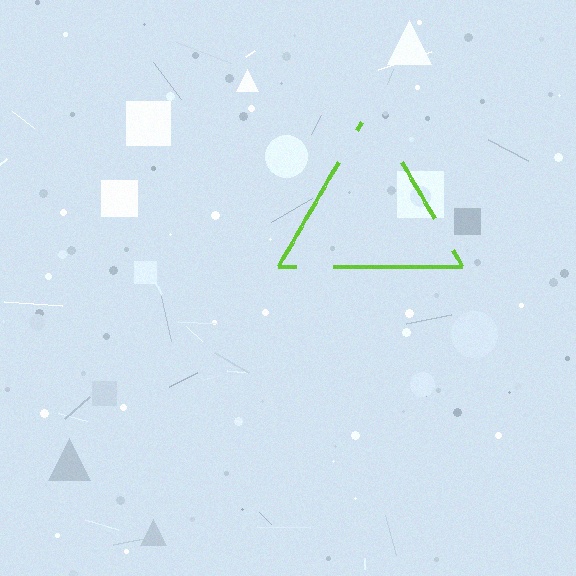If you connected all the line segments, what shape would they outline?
They would outline a triangle.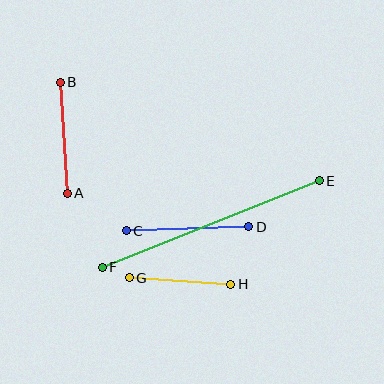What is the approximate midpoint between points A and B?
The midpoint is at approximately (64, 138) pixels.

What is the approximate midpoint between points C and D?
The midpoint is at approximately (187, 229) pixels.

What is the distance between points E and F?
The distance is approximately 234 pixels.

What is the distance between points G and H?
The distance is approximately 102 pixels.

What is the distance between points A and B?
The distance is approximately 111 pixels.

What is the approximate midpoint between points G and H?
The midpoint is at approximately (180, 281) pixels.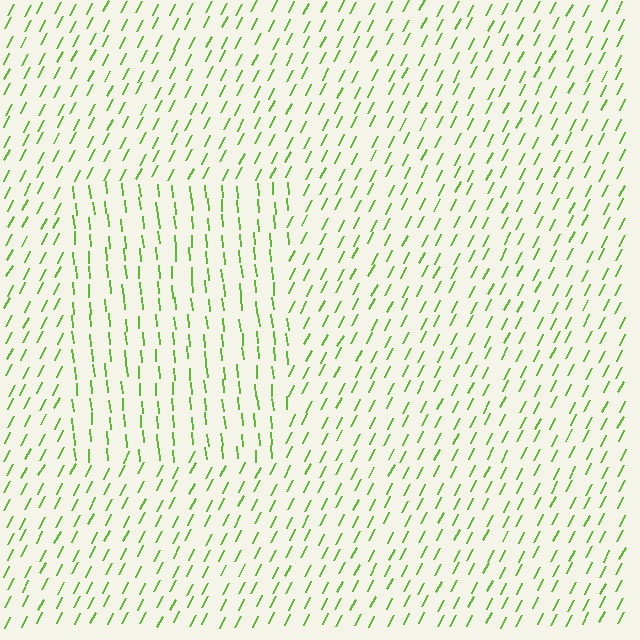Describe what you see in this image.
The image is filled with small lime line segments. A rectangle region in the image has lines oriented differently from the surrounding lines, creating a visible texture boundary.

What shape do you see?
I see a rectangle.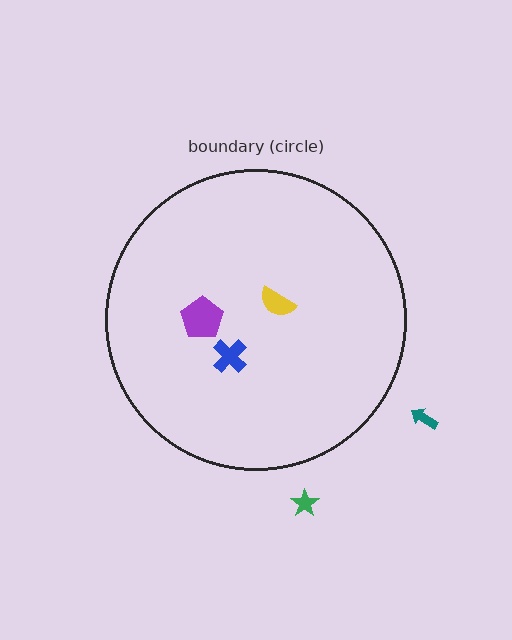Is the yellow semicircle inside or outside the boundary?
Inside.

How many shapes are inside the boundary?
3 inside, 2 outside.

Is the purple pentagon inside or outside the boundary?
Inside.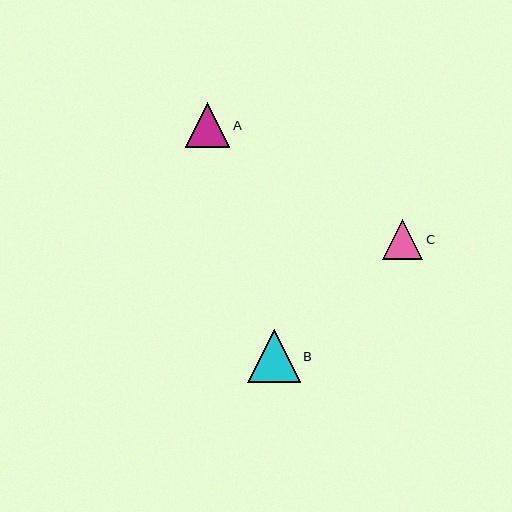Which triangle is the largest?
Triangle B is the largest with a size of approximately 53 pixels.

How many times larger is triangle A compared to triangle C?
Triangle A is approximately 1.1 times the size of triangle C.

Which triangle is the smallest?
Triangle C is the smallest with a size of approximately 40 pixels.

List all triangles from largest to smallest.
From largest to smallest: B, A, C.